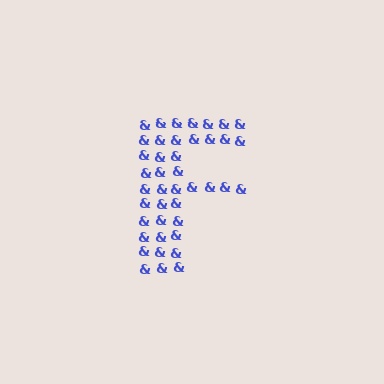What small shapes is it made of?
It is made of small ampersands.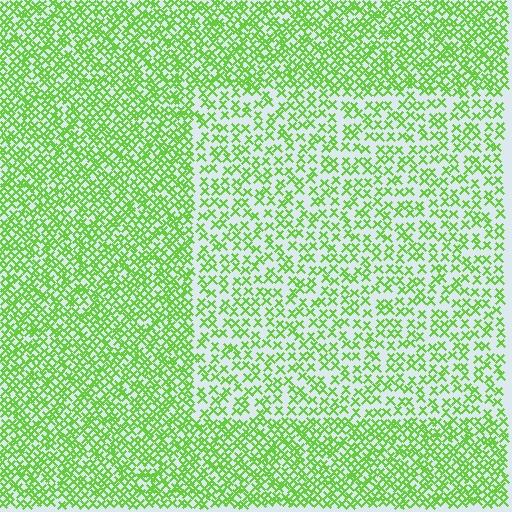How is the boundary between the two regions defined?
The boundary is defined by a change in element density (approximately 1.9x ratio). All elements are the same color, size, and shape.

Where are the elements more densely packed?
The elements are more densely packed outside the rectangle boundary.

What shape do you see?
I see a rectangle.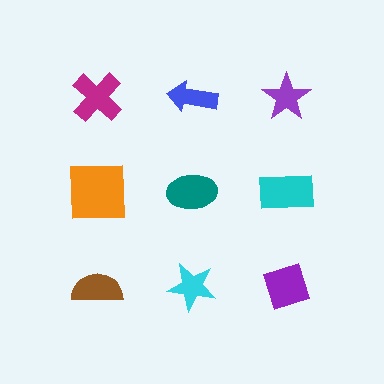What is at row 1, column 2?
A blue arrow.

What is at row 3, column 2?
A cyan star.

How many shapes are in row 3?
3 shapes.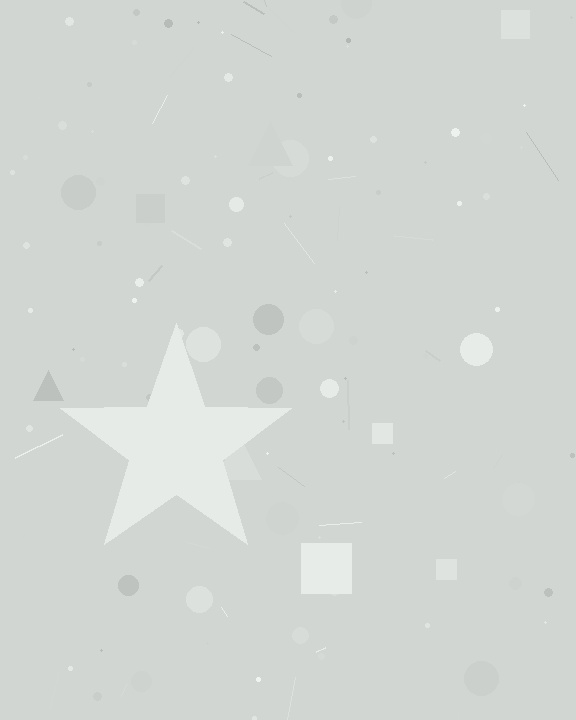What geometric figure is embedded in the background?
A star is embedded in the background.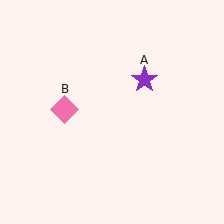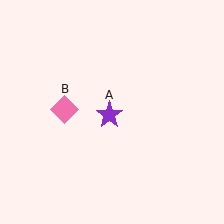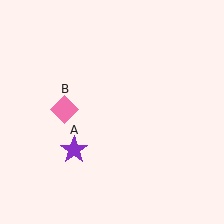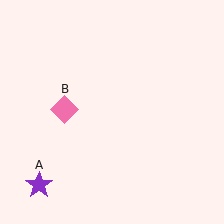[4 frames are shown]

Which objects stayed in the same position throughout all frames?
Pink diamond (object B) remained stationary.